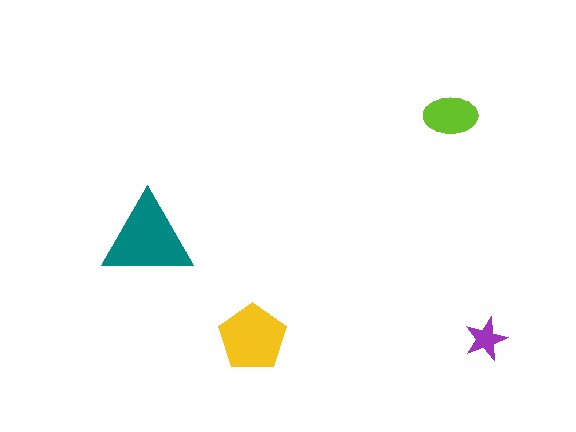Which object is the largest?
The teal triangle.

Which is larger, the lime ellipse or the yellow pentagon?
The yellow pentagon.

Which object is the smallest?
The purple star.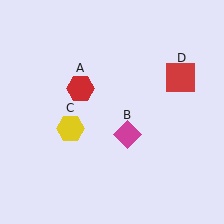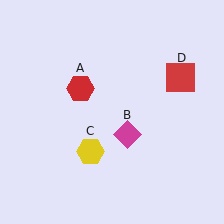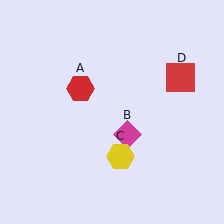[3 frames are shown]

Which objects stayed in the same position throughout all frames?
Red hexagon (object A) and magenta diamond (object B) and red square (object D) remained stationary.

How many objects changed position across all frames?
1 object changed position: yellow hexagon (object C).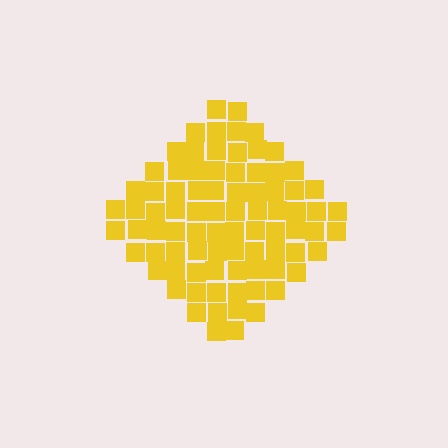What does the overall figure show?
The overall figure shows a diamond.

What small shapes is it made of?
It is made of small squares.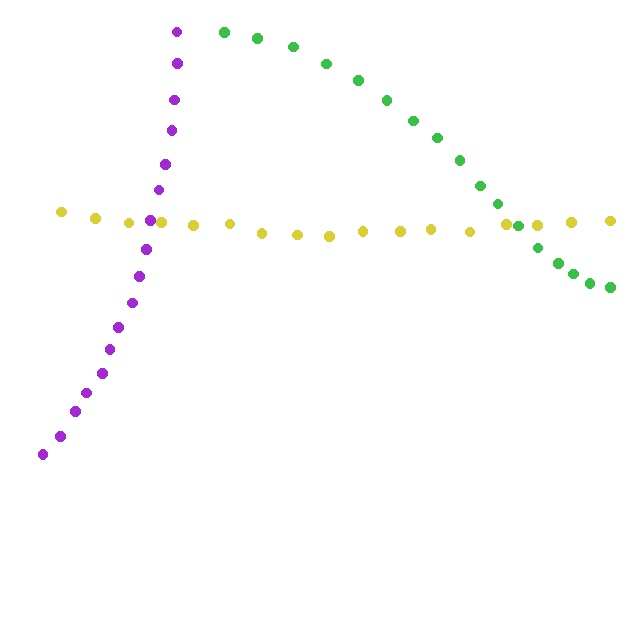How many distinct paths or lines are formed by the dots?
There are 3 distinct paths.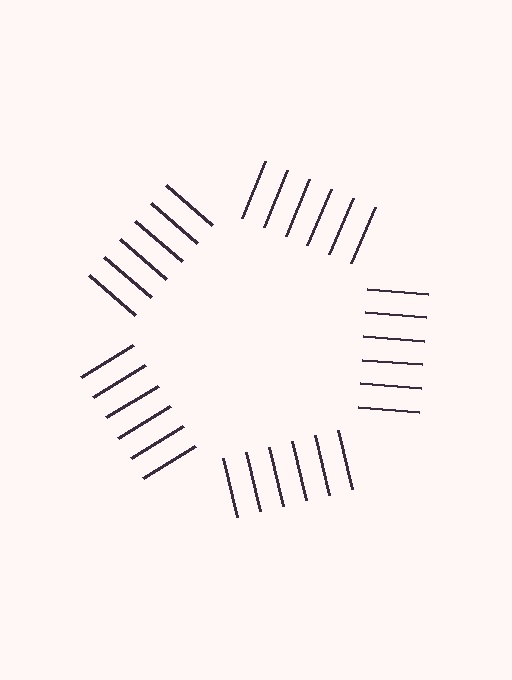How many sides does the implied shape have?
5 sides — the line-ends trace a pentagon.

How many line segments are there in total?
30 — 6 along each of the 5 edges.